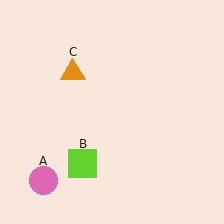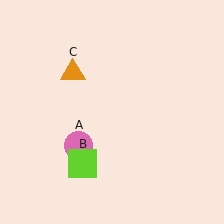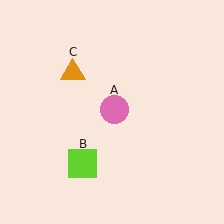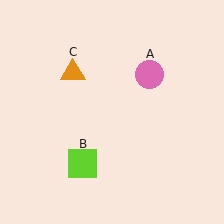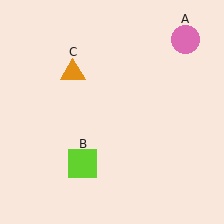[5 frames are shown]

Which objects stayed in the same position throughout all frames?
Lime square (object B) and orange triangle (object C) remained stationary.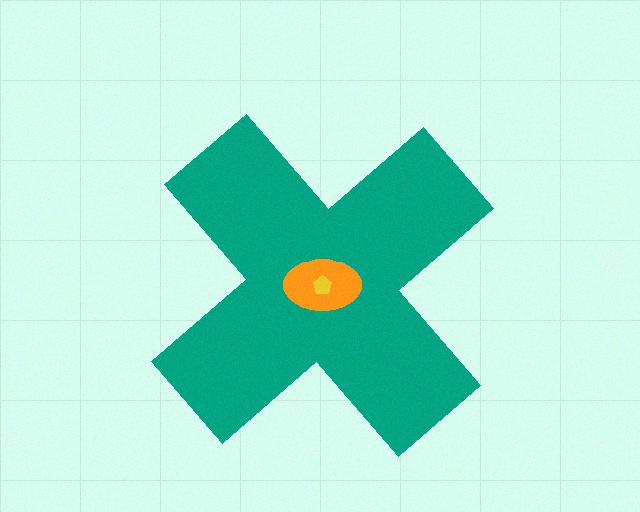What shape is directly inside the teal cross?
The orange ellipse.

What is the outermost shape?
The teal cross.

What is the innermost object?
The yellow pentagon.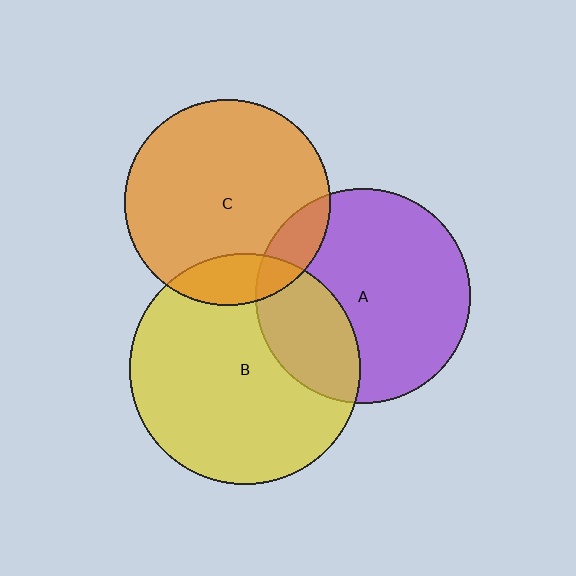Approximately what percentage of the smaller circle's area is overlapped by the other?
Approximately 30%.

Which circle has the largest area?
Circle B (yellow).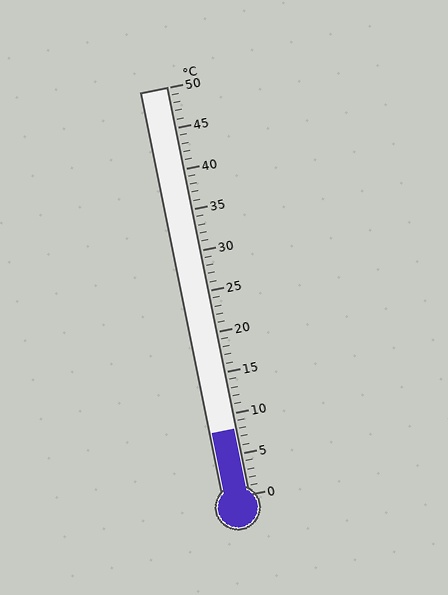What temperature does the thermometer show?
The thermometer shows approximately 8°C.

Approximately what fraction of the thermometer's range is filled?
The thermometer is filled to approximately 15% of its range.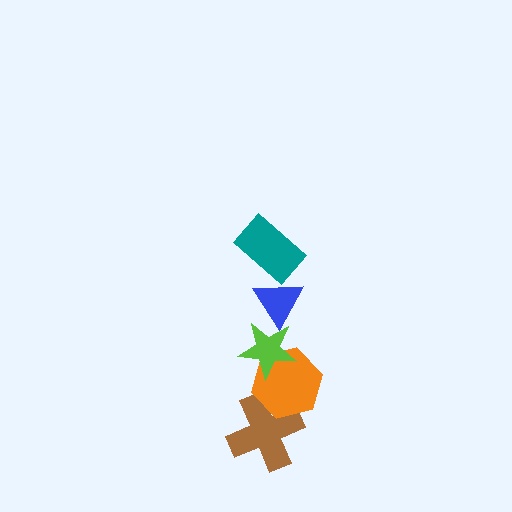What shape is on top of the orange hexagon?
The lime star is on top of the orange hexagon.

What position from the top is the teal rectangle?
The teal rectangle is 1st from the top.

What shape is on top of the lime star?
The blue triangle is on top of the lime star.